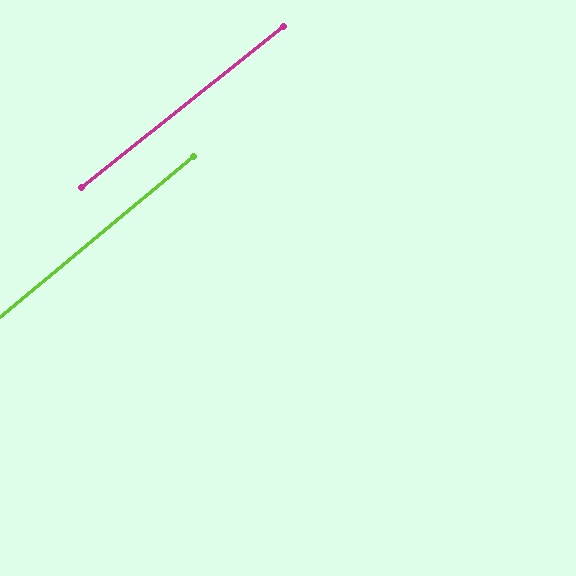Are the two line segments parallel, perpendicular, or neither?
Parallel — their directions differ by only 1.1°.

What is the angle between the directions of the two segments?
Approximately 1 degree.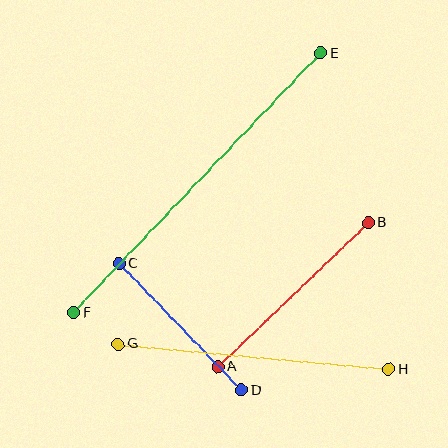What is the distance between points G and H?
The distance is approximately 272 pixels.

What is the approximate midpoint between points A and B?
The midpoint is at approximately (293, 295) pixels.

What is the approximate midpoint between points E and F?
The midpoint is at approximately (197, 183) pixels.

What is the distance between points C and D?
The distance is approximately 176 pixels.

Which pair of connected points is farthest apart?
Points E and F are farthest apart.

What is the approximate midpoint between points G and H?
The midpoint is at approximately (254, 357) pixels.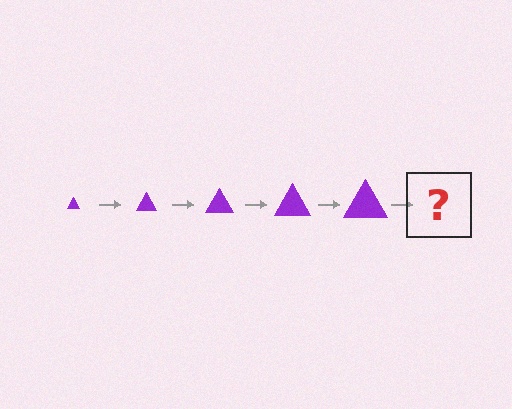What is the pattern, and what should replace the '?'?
The pattern is that the triangle gets progressively larger each step. The '?' should be a purple triangle, larger than the previous one.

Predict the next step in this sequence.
The next step is a purple triangle, larger than the previous one.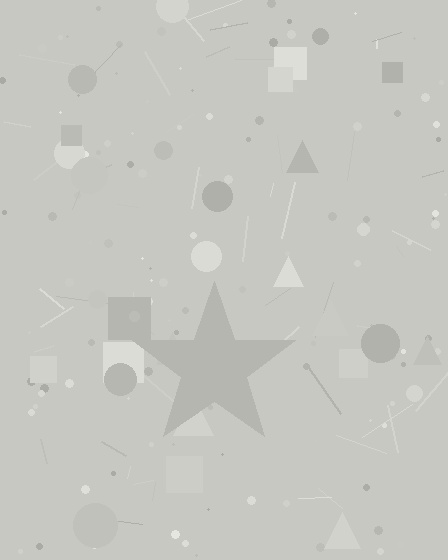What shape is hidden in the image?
A star is hidden in the image.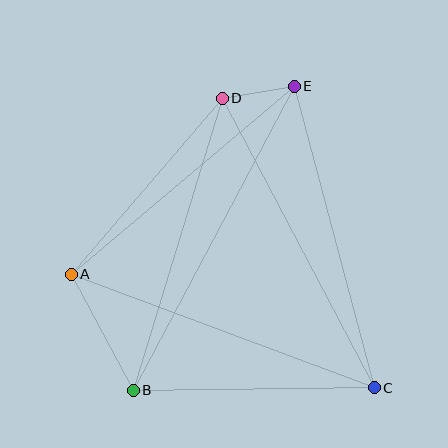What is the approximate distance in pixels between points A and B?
The distance between A and B is approximately 131 pixels.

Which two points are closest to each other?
Points D and E are closest to each other.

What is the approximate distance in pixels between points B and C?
The distance between B and C is approximately 241 pixels.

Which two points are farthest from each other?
Points B and E are farthest from each other.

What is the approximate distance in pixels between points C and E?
The distance between C and E is approximately 312 pixels.